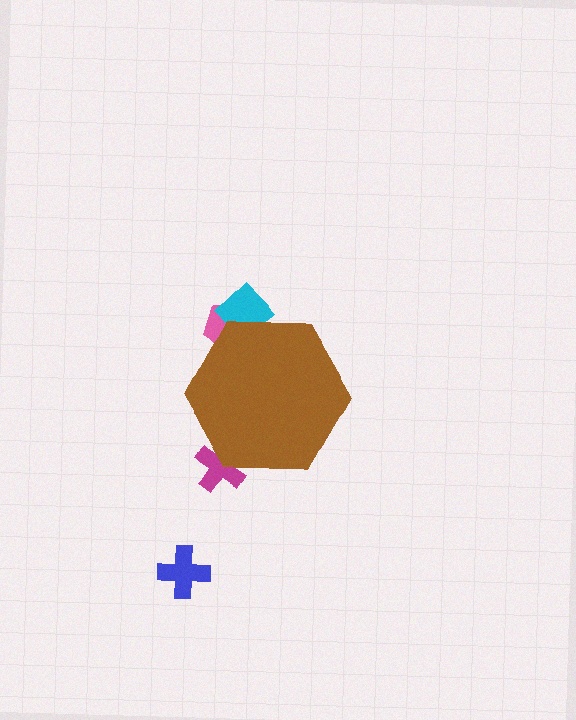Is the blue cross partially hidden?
No, the blue cross is fully visible.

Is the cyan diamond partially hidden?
Yes, the cyan diamond is partially hidden behind the brown hexagon.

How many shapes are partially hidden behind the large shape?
3 shapes are partially hidden.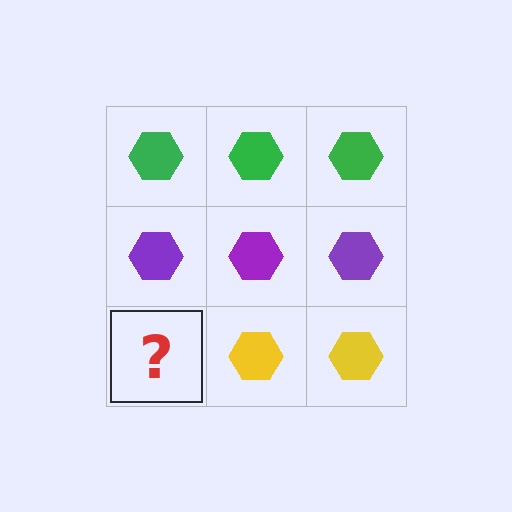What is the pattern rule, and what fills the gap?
The rule is that each row has a consistent color. The gap should be filled with a yellow hexagon.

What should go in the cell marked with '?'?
The missing cell should contain a yellow hexagon.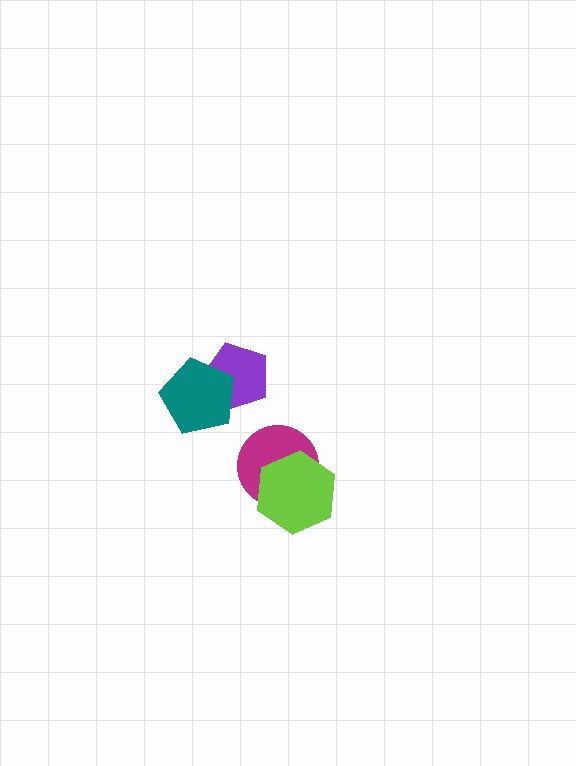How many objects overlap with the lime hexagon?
1 object overlaps with the lime hexagon.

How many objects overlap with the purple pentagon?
1 object overlaps with the purple pentagon.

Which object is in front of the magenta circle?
The lime hexagon is in front of the magenta circle.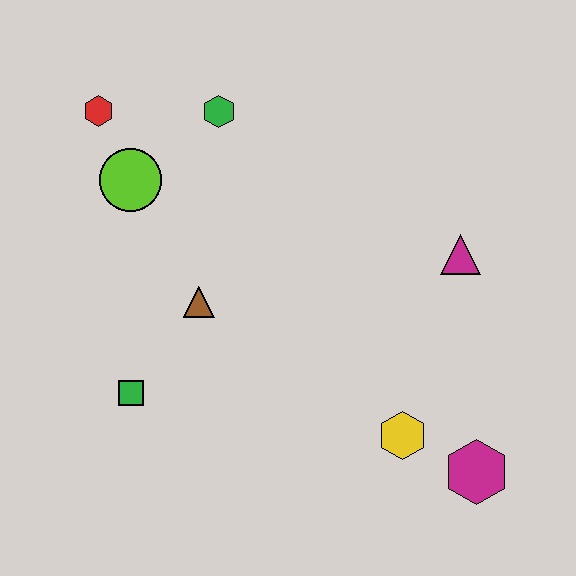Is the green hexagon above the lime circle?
Yes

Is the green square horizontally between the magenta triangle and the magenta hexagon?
No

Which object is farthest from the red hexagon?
The magenta hexagon is farthest from the red hexagon.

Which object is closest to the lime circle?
The red hexagon is closest to the lime circle.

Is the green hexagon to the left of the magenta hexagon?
Yes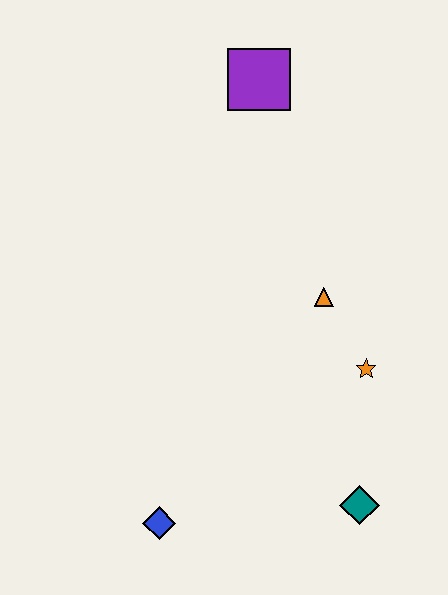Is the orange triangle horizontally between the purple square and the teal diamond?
Yes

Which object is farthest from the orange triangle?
The blue diamond is farthest from the orange triangle.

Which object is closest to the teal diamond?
The orange star is closest to the teal diamond.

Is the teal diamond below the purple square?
Yes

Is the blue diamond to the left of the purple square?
Yes